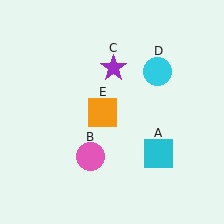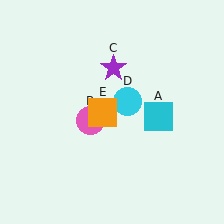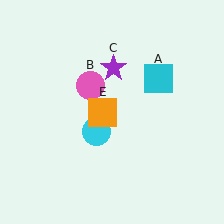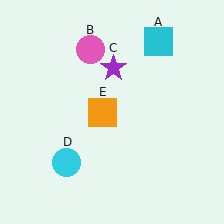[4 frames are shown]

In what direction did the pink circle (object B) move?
The pink circle (object B) moved up.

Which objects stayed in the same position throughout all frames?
Purple star (object C) and orange square (object E) remained stationary.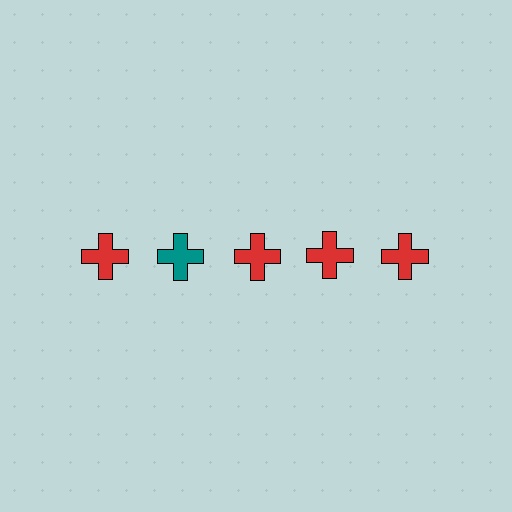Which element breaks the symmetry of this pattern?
The teal cross in the top row, second from left column breaks the symmetry. All other shapes are red crosses.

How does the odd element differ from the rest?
It has a different color: teal instead of red.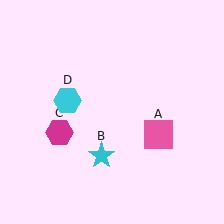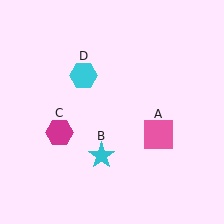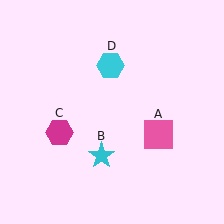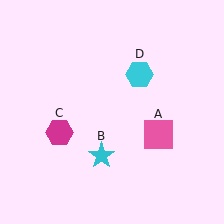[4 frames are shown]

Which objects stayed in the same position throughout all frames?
Pink square (object A) and cyan star (object B) and magenta hexagon (object C) remained stationary.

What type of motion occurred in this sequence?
The cyan hexagon (object D) rotated clockwise around the center of the scene.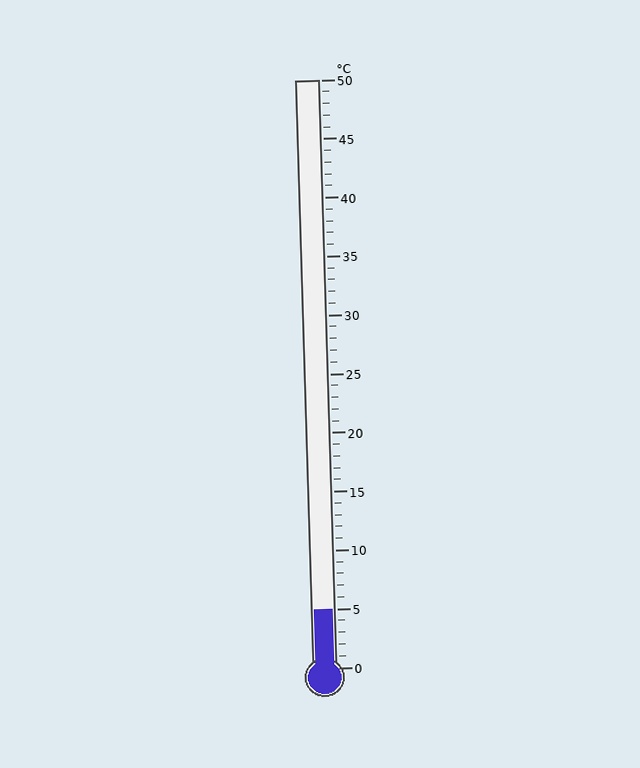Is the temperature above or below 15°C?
The temperature is below 15°C.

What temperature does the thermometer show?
The thermometer shows approximately 5°C.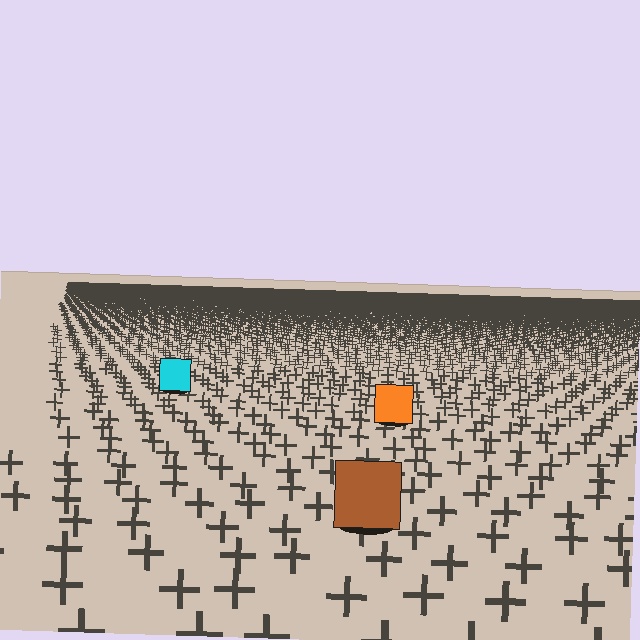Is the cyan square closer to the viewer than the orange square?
No. The orange square is closer — you can tell from the texture gradient: the ground texture is coarser near it.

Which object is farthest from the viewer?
The cyan square is farthest from the viewer. It appears smaller and the ground texture around it is denser.